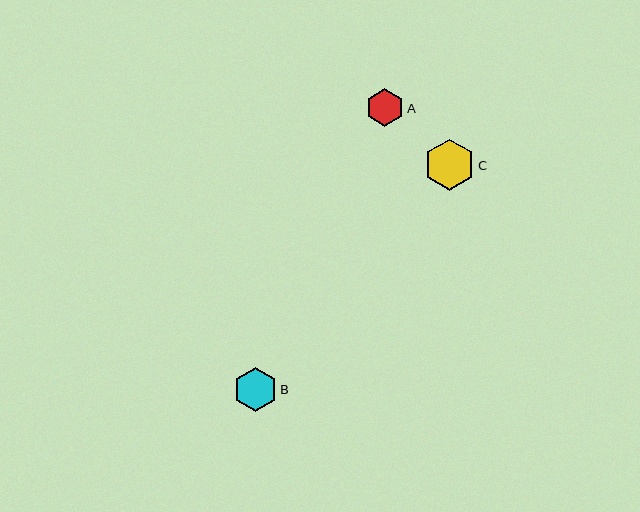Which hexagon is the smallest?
Hexagon A is the smallest with a size of approximately 38 pixels.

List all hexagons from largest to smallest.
From largest to smallest: C, B, A.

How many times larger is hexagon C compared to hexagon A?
Hexagon C is approximately 1.4 times the size of hexagon A.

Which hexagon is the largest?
Hexagon C is the largest with a size of approximately 51 pixels.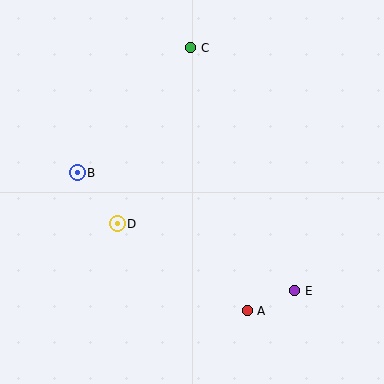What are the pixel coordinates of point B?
Point B is at (77, 173).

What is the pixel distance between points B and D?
The distance between B and D is 65 pixels.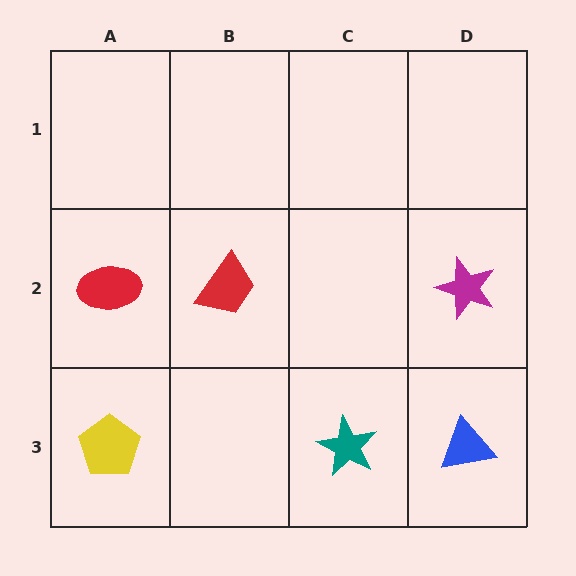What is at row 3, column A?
A yellow pentagon.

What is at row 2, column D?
A magenta star.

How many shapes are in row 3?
3 shapes.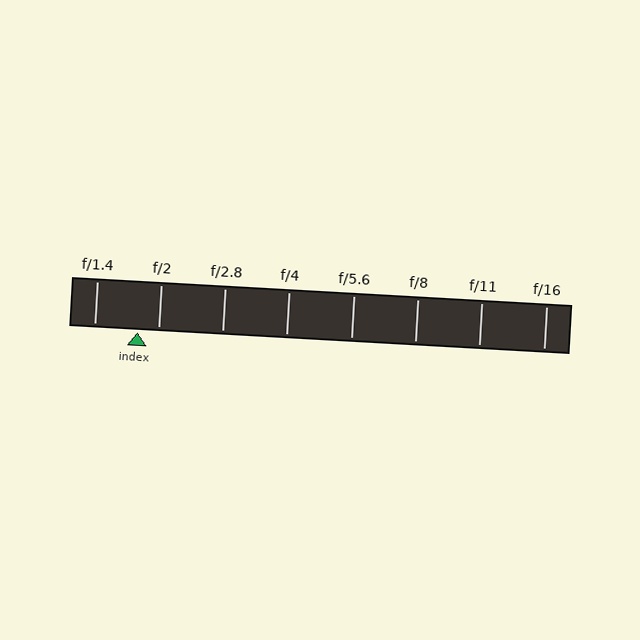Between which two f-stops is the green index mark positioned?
The index mark is between f/1.4 and f/2.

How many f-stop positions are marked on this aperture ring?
There are 8 f-stop positions marked.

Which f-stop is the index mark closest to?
The index mark is closest to f/2.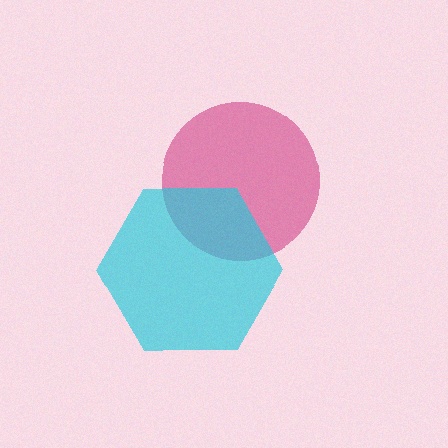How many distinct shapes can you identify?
There are 2 distinct shapes: a magenta circle, a cyan hexagon.